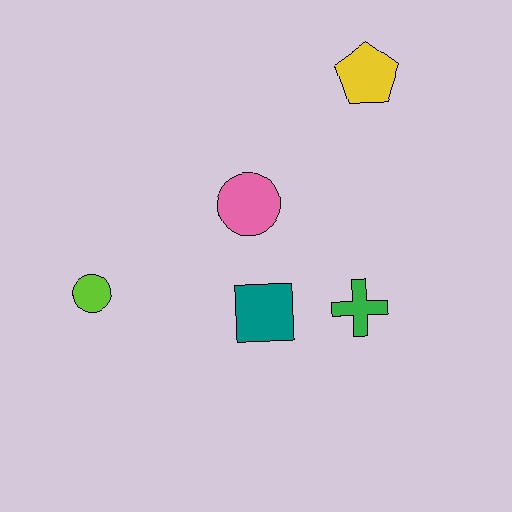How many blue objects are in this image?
There are no blue objects.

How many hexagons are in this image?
There are no hexagons.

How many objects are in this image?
There are 5 objects.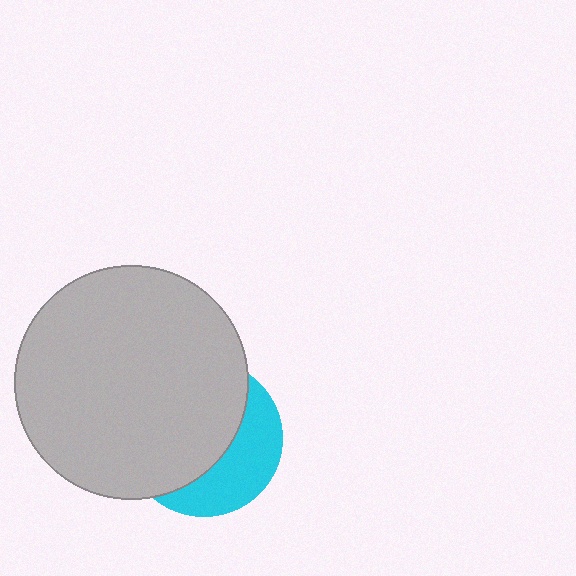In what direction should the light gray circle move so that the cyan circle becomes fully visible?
The light gray circle should move left. That is the shortest direction to clear the overlap and leave the cyan circle fully visible.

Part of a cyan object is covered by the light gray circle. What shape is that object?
It is a circle.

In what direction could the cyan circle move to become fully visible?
The cyan circle could move right. That would shift it out from behind the light gray circle entirely.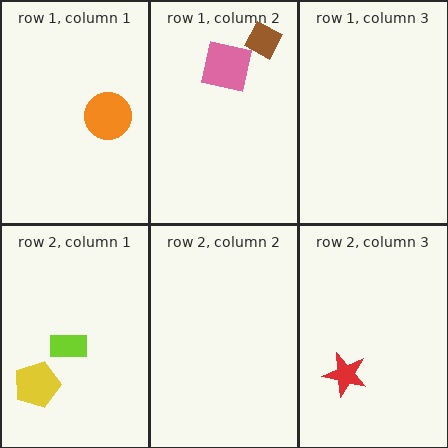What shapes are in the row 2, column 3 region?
The red star.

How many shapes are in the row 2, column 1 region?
2.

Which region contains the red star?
The row 2, column 3 region.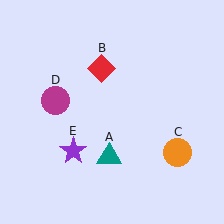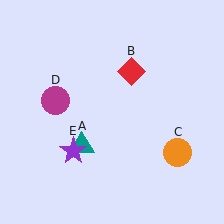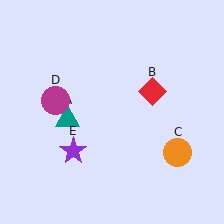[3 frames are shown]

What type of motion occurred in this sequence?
The teal triangle (object A), red diamond (object B) rotated clockwise around the center of the scene.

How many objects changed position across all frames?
2 objects changed position: teal triangle (object A), red diamond (object B).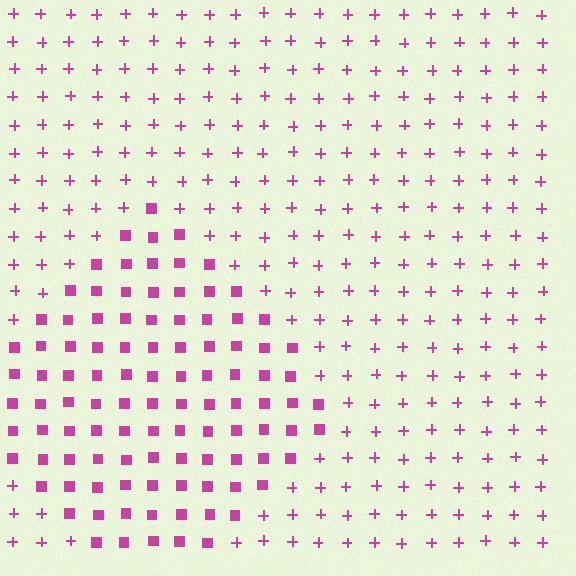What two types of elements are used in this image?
The image uses squares inside the diamond region and plus signs outside it.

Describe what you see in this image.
The image is filled with small magenta elements arranged in a uniform grid. A diamond-shaped region contains squares, while the surrounding area contains plus signs. The boundary is defined purely by the change in element shape.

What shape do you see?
I see a diamond.